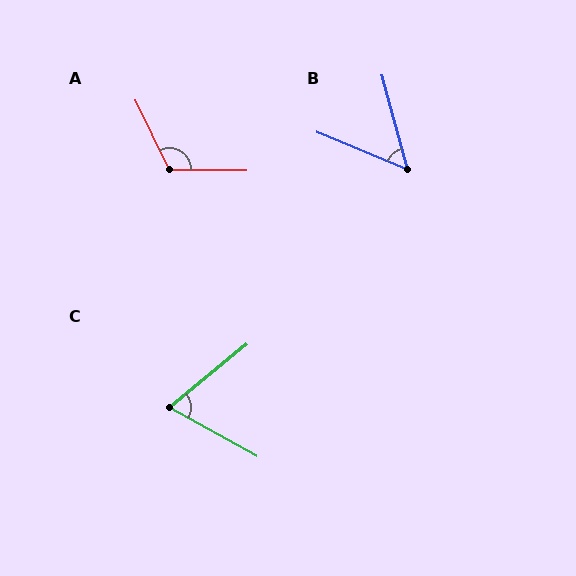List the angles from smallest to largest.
B (52°), C (69°), A (116°).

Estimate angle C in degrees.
Approximately 69 degrees.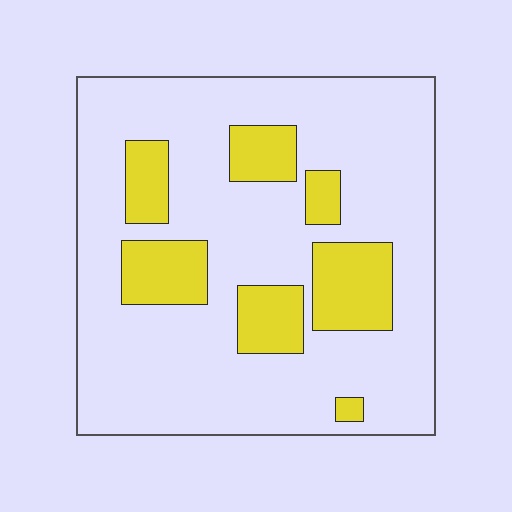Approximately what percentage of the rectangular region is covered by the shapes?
Approximately 20%.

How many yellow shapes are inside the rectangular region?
7.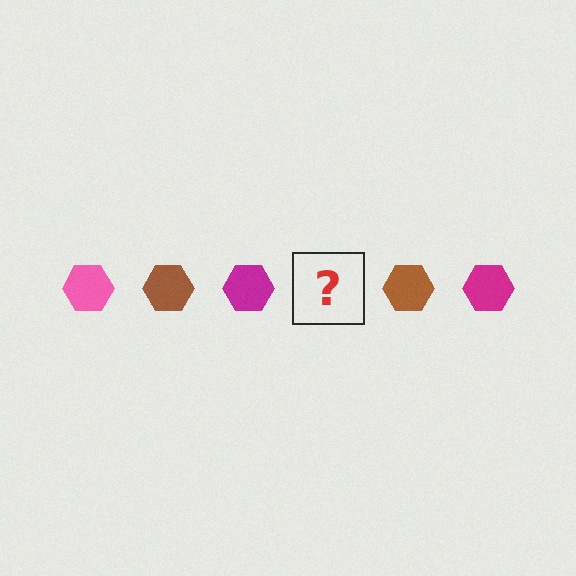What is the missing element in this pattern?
The missing element is a pink hexagon.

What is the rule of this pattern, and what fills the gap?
The rule is that the pattern cycles through pink, brown, magenta hexagons. The gap should be filled with a pink hexagon.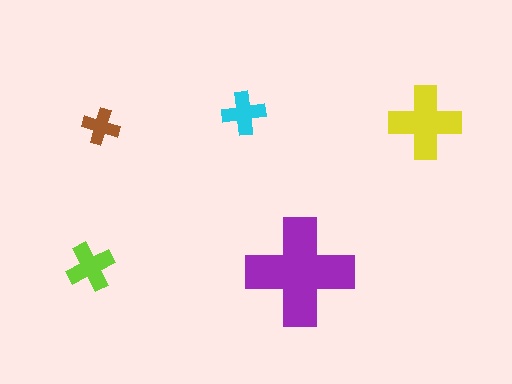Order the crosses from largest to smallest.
the purple one, the yellow one, the lime one, the cyan one, the brown one.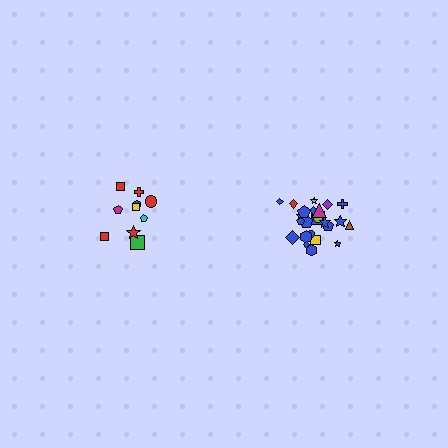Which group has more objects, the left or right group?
The right group.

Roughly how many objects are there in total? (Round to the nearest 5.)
Roughly 35 objects in total.